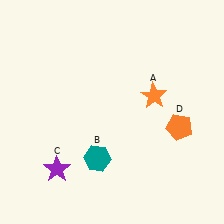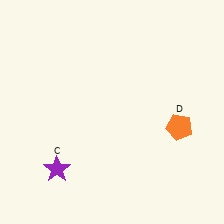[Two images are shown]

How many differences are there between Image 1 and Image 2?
There are 2 differences between the two images.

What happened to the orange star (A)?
The orange star (A) was removed in Image 2. It was in the top-right area of Image 1.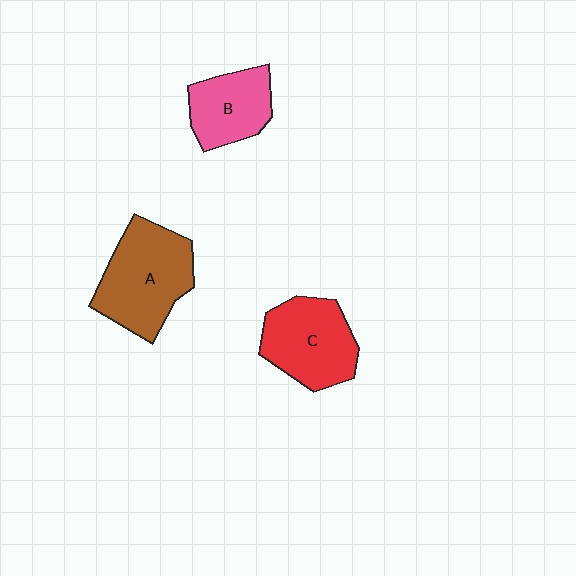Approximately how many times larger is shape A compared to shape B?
Approximately 1.5 times.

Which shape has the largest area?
Shape A (brown).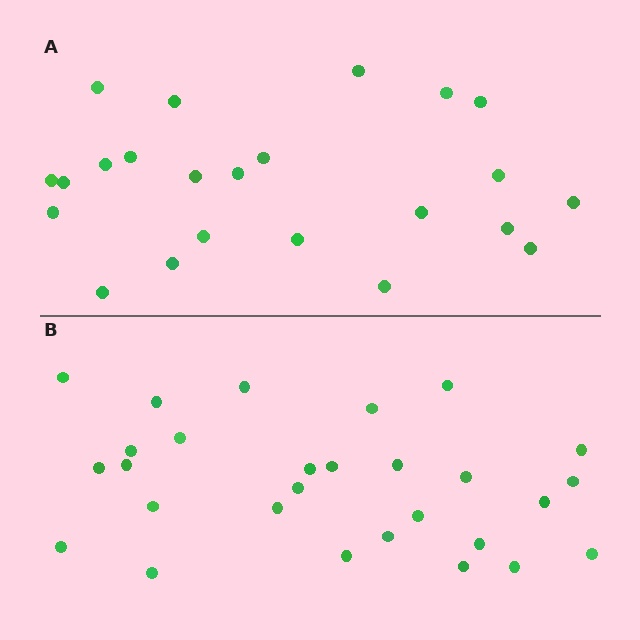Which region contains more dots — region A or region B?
Region B (the bottom region) has more dots.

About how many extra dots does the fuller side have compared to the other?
Region B has about 5 more dots than region A.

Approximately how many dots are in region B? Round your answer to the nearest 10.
About 30 dots. (The exact count is 28, which rounds to 30.)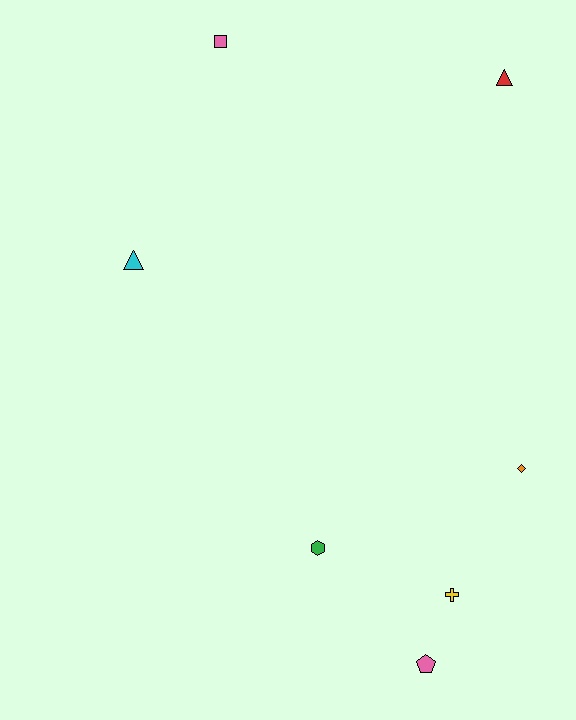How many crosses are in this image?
There is 1 cross.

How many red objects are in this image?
There is 1 red object.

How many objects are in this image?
There are 7 objects.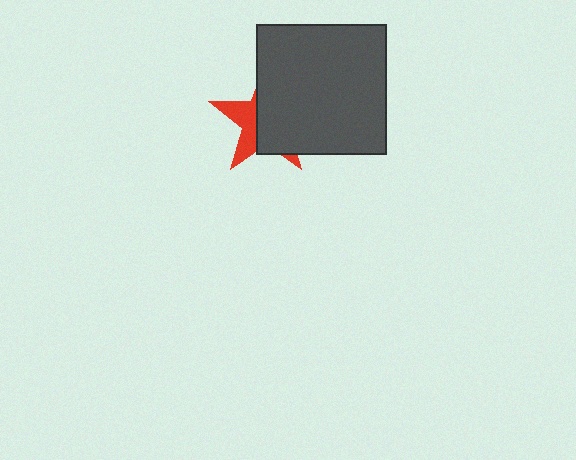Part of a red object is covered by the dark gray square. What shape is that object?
It is a star.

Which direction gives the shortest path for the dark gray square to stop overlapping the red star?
Moving right gives the shortest separation.